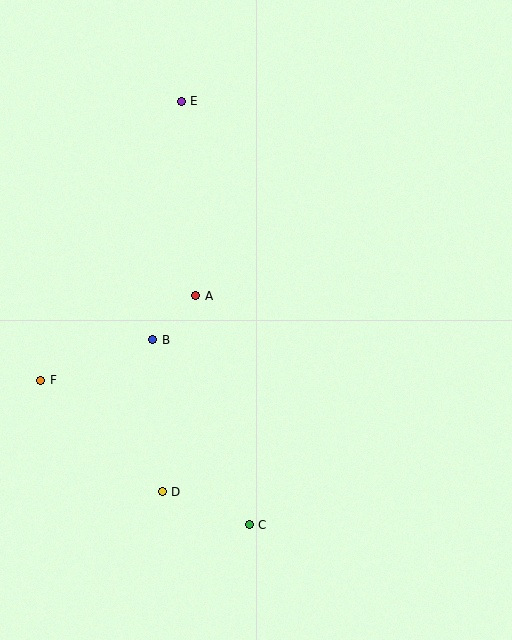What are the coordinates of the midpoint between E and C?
The midpoint between E and C is at (215, 313).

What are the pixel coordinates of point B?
Point B is at (153, 340).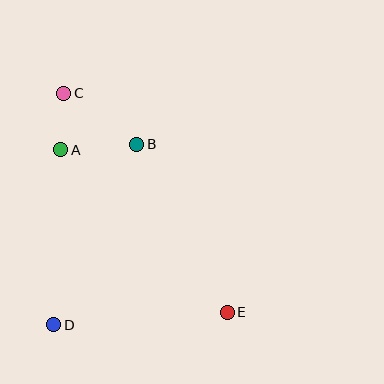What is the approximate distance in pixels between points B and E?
The distance between B and E is approximately 191 pixels.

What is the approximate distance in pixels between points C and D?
The distance between C and D is approximately 232 pixels.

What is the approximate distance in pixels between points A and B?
The distance between A and B is approximately 77 pixels.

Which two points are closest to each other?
Points A and C are closest to each other.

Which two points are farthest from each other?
Points C and E are farthest from each other.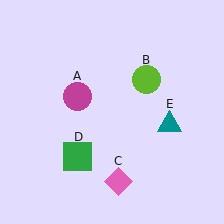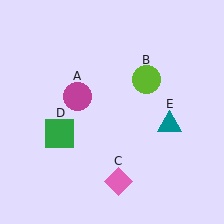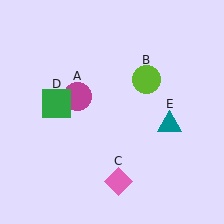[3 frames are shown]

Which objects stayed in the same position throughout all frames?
Magenta circle (object A) and lime circle (object B) and pink diamond (object C) and teal triangle (object E) remained stationary.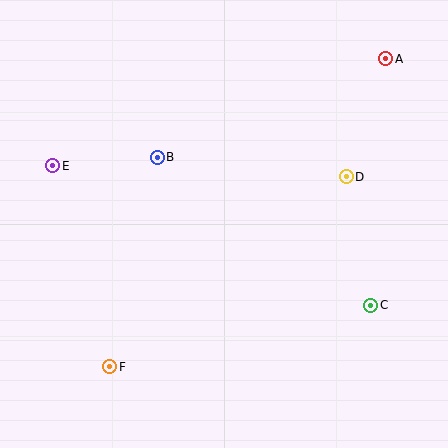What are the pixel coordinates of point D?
Point D is at (346, 177).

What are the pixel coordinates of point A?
Point A is at (386, 59).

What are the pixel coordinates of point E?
Point E is at (53, 166).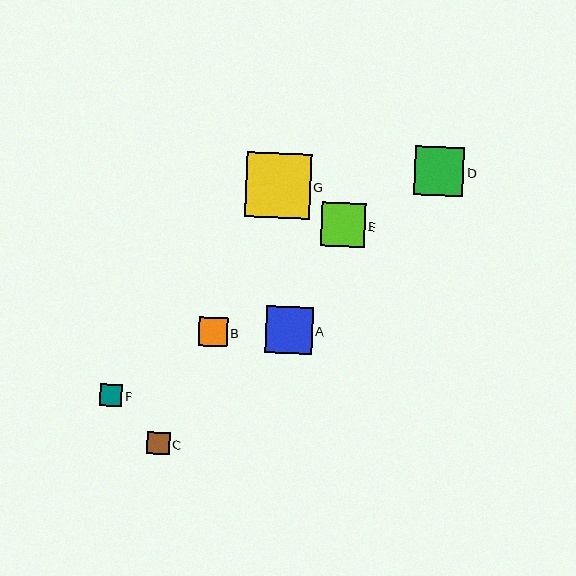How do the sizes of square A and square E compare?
Square A and square E are approximately the same size.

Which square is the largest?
Square G is the largest with a size of approximately 65 pixels.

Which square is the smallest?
Square F is the smallest with a size of approximately 22 pixels.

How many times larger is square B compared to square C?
Square B is approximately 1.3 times the size of square C.